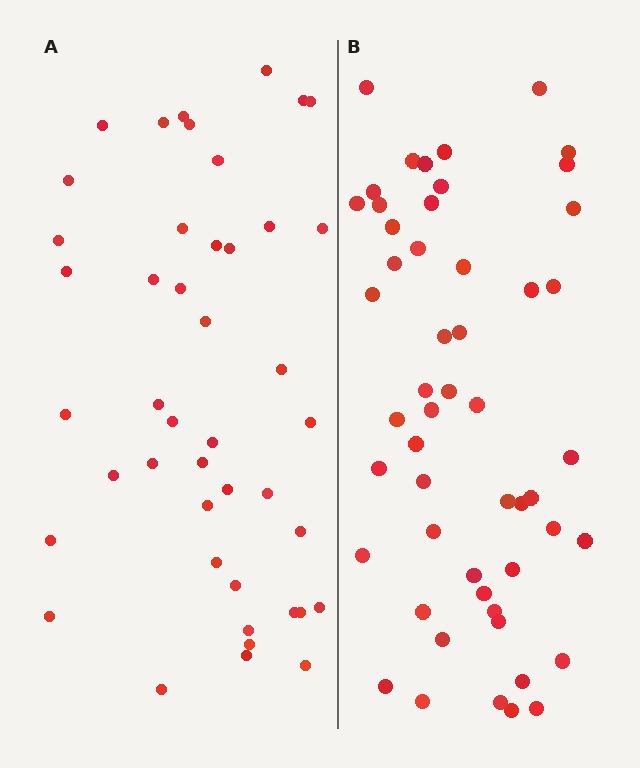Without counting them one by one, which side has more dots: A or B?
Region B (the right region) has more dots.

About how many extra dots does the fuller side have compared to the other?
Region B has roughly 8 or so more dots than region A.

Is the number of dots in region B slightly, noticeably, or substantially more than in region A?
Region B has only slightly more — the two regions are fairly close. The ratio is roughly 1.2 to 1.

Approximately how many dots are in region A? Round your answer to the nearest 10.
About 40 dots. (The exact count is 44, which rounds to 40.)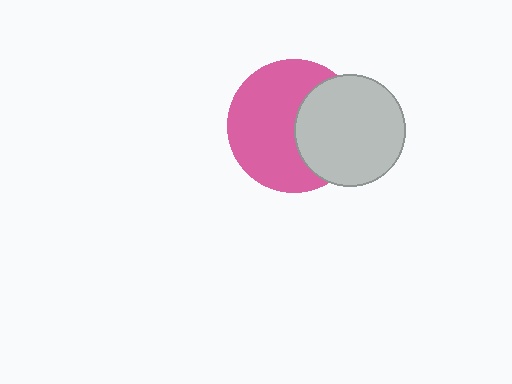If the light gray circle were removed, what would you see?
You would see the complete pink circle.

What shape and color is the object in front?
The object in front is a light gray circle.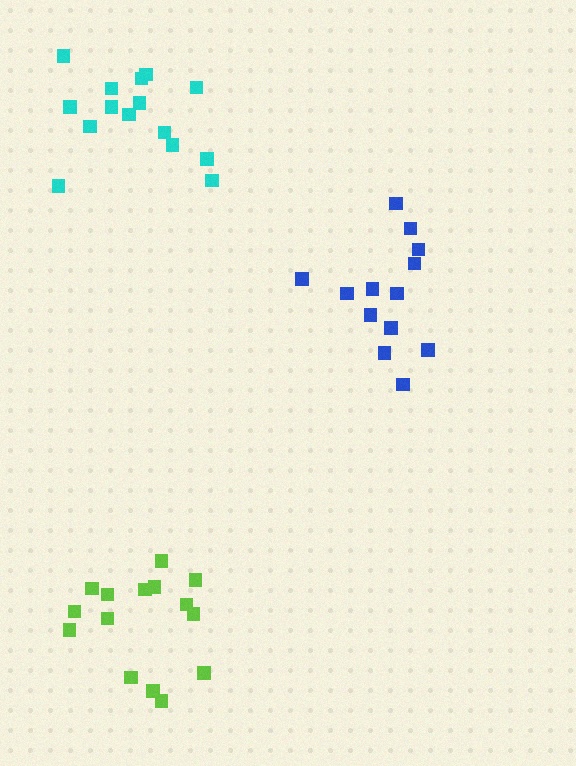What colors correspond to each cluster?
The clusters are colored: blue, lime, cyan.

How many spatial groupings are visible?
There are 3 spatial groupings.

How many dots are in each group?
Group 1: 13 dots, Group 2: 15 dots, Group 3: 15 dots (43 total).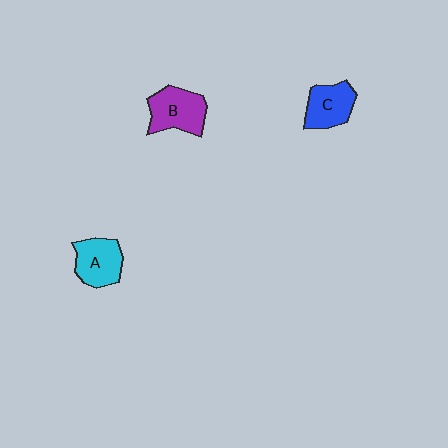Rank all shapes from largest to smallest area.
From largest to smallest: B (purple), A (cyan), C (blue).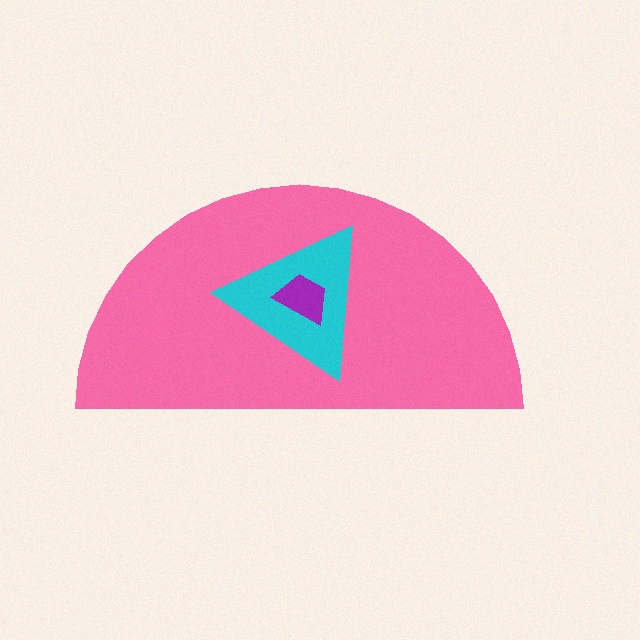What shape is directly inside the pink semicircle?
The cyan triangle.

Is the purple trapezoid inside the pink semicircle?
Yes.